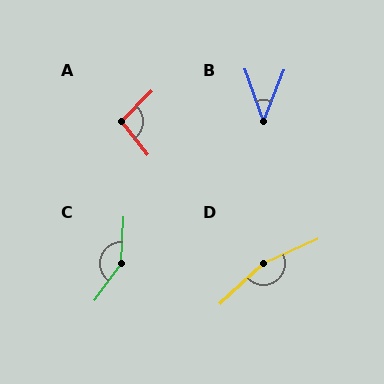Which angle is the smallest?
B, at approximately 40 degrees.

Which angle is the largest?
D, at approximately 161 degrees.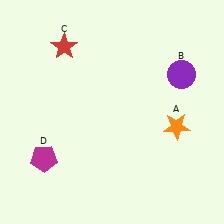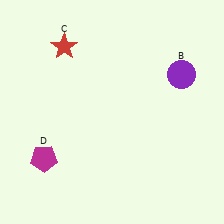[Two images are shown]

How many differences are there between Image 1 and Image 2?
There is 1 difference between the two images.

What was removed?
The orange star (A) was removed in Image 2.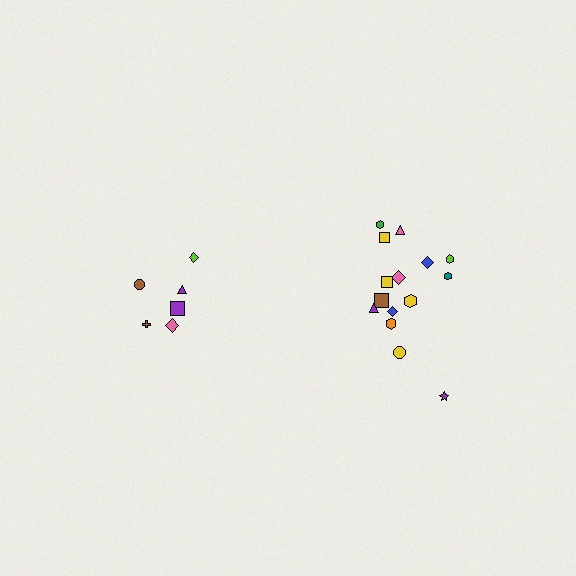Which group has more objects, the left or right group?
The right group.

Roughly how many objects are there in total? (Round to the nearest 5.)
Roughly 20 objects in total.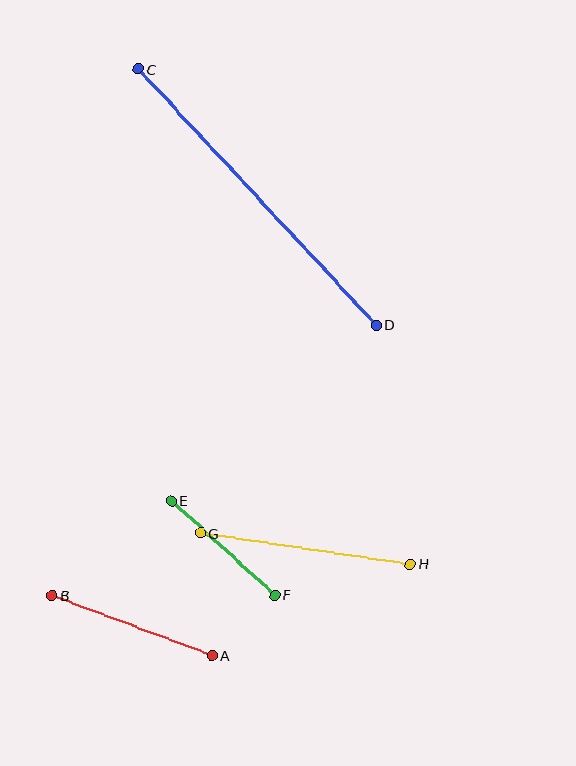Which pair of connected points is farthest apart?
Points C and D are farthest apart.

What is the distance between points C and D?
The distance is approximately 349 pixels.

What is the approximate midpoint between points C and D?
The midpoint is at approximately (257, 197) pixels.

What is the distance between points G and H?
The distance is approximately 212 pixels.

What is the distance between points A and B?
The distance is approximately 170 pixels.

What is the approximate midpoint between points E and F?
The midpoint is at approximately (223, 548) pixels.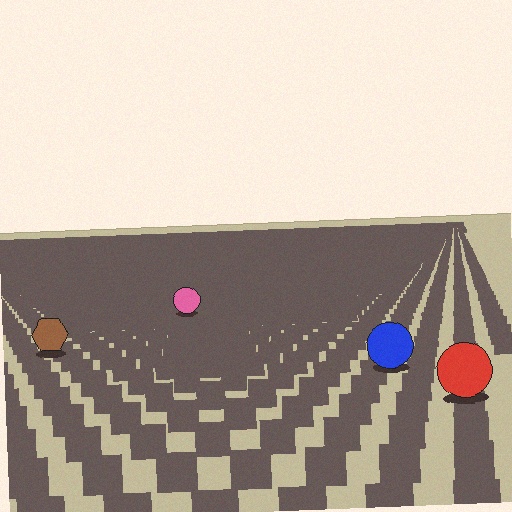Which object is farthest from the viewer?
The pink circle is farthest from the viewer. It appears smaller and the ground texture around it is denser.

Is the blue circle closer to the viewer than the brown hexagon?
Yes. The blue circle is closer — you can tell from the texture gradient: the ground texture is coarser near it.